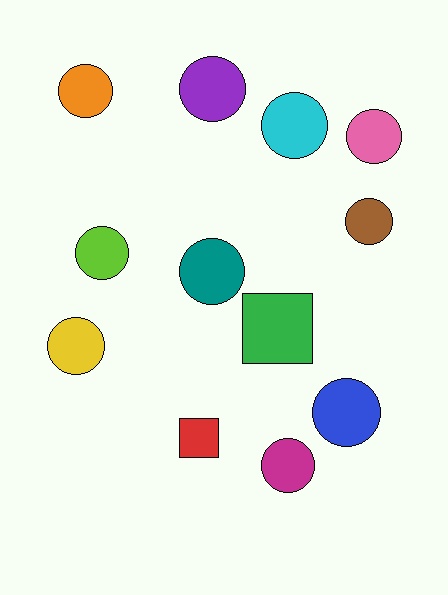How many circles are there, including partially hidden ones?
There are 10 circles.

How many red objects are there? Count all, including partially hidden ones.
There is 1 red object.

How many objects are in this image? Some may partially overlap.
There are 12 objects.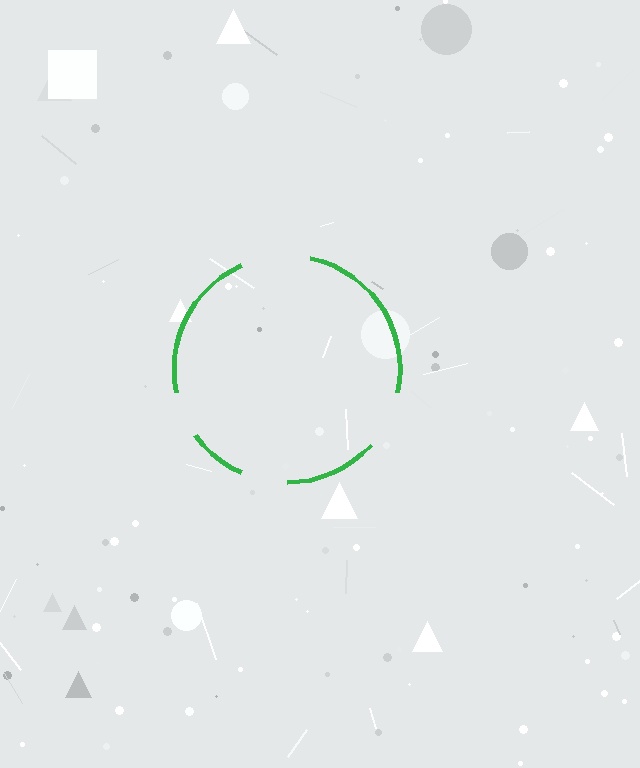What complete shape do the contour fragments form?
The contour fragments form a circle.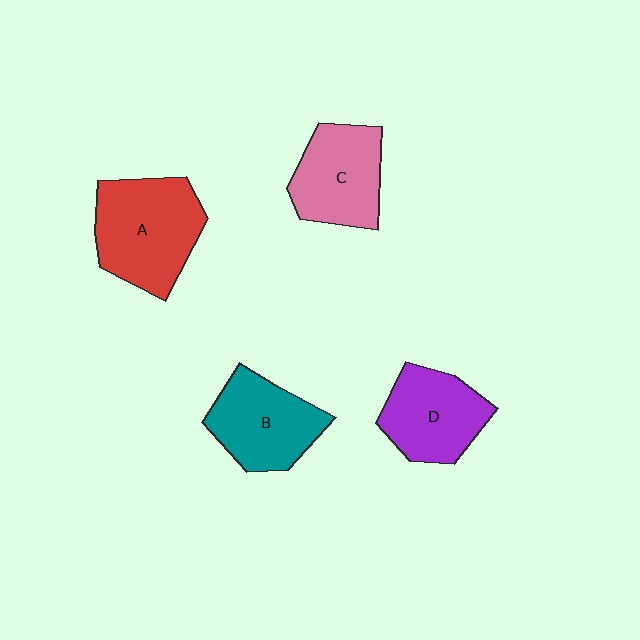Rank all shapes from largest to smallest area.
From largest to smallest: A (red), B (teal), C (pink), D (purple).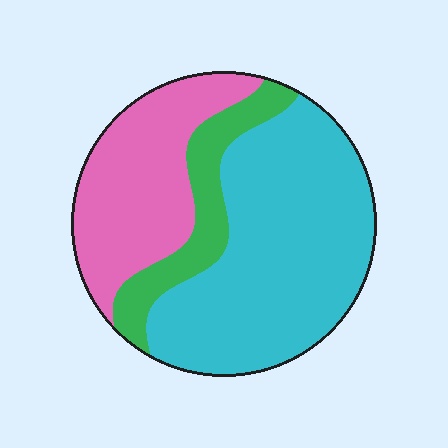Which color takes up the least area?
Green, at roughly 15%.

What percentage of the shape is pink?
Pink takes up about one third (1/3) of the shape.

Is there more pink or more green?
Pink.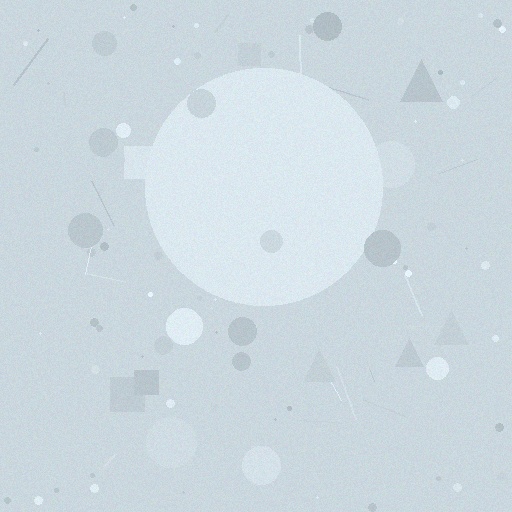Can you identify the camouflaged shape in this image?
The camouflaged shape is a circle.